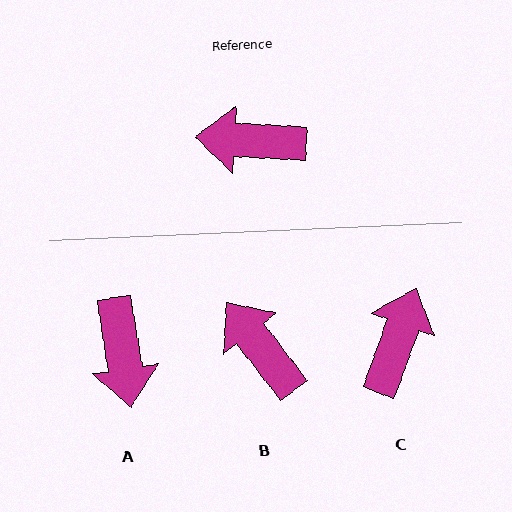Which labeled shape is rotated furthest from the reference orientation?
C, about 106 degrees away.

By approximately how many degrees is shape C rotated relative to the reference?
Approximately 106 degrees clockwise.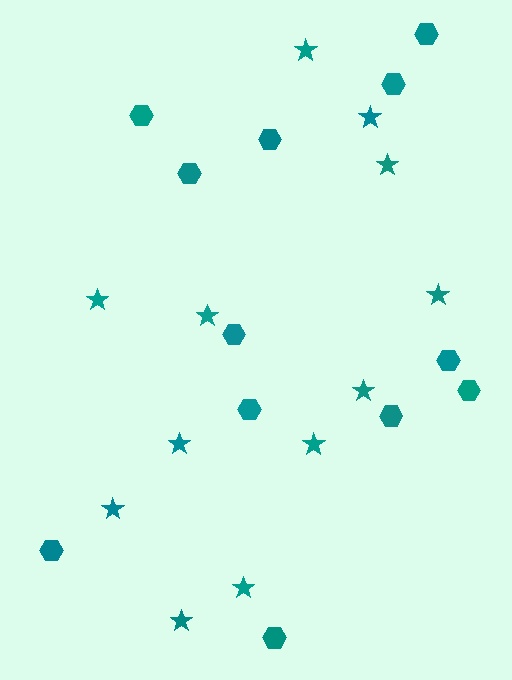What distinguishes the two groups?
There are 2 groups: one group of hexagons (12) and one group of stars (12).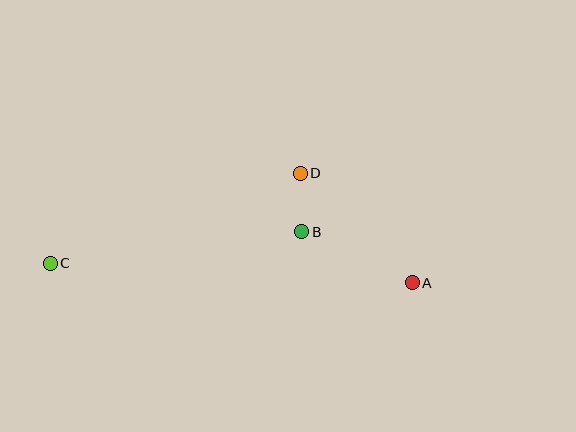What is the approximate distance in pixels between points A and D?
The distance between A and D is approximately 156 pixels.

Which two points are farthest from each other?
Points A and C are farthest from each other.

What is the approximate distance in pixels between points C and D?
The distance between C and D is approximately 266 pixels.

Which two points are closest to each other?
Points B and D are closest to each other.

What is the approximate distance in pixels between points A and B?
The distance between A and B is approximately 121 pixels.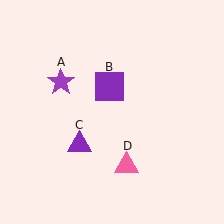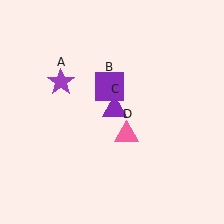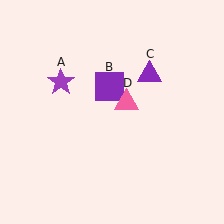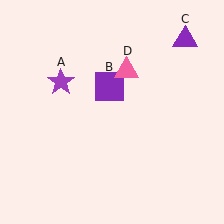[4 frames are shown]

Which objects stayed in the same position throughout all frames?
Purple star (object A) and purple square (object B) remained stationary.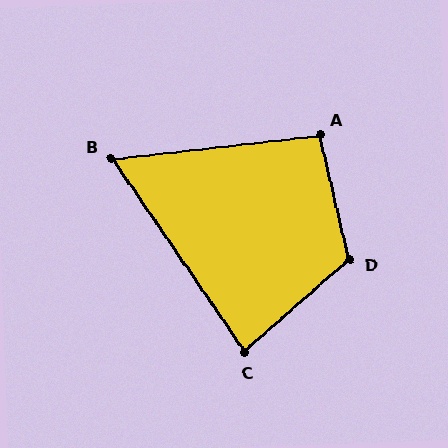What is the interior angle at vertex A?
Approximately 97 degrees (obtuse).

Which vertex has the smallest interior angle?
B, at approximately 62 degrees.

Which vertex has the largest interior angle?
D, at approximately 118 degrees.